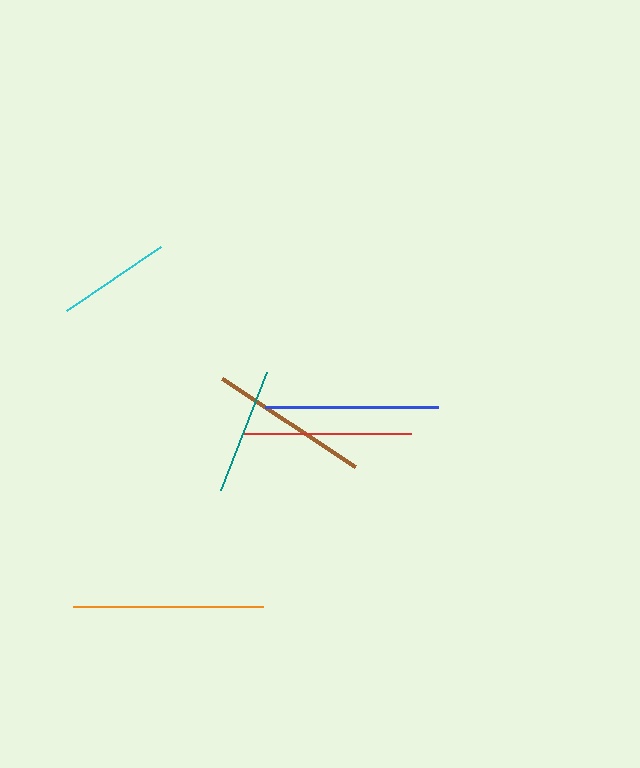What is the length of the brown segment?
The brown segment is approximately 159 pixels long.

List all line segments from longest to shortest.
From longest to shortest: orange, blue, red, brown, teal, cyan.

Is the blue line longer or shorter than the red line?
The blue line is longer than the red line.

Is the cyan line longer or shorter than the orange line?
The orange line is longer than the cyan line.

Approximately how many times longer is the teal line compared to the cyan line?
The teal line is approximately 1.1 times the length of the cyan line.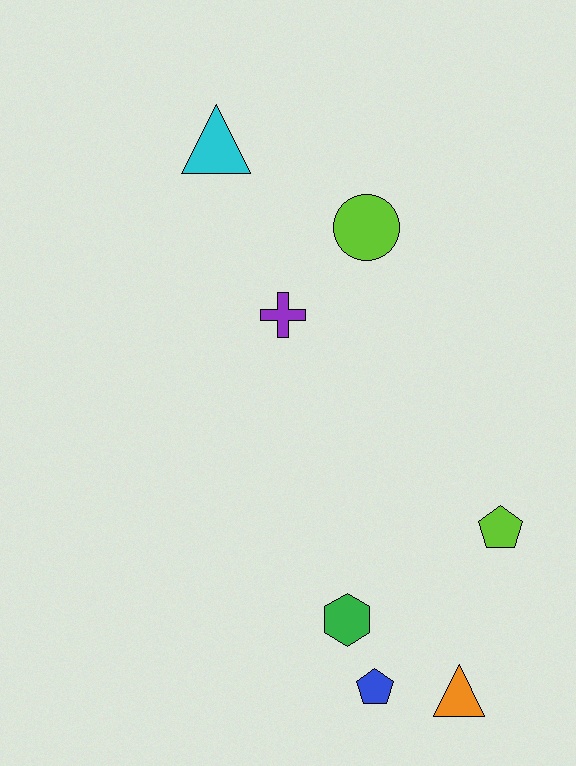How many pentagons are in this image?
There are 2 pentagons.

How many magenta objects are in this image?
There are no magenta objects.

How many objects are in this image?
There are 7 objects.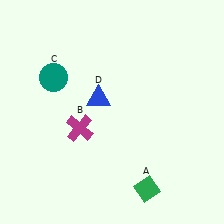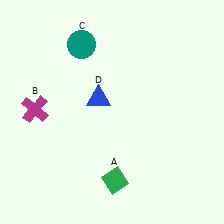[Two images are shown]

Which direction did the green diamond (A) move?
The green diamond (A) moved left.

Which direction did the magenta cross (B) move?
The magenta cross (B) moved left.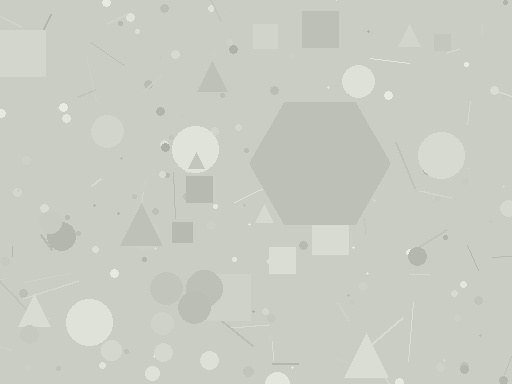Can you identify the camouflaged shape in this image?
The camouflaged shape is a hexagon.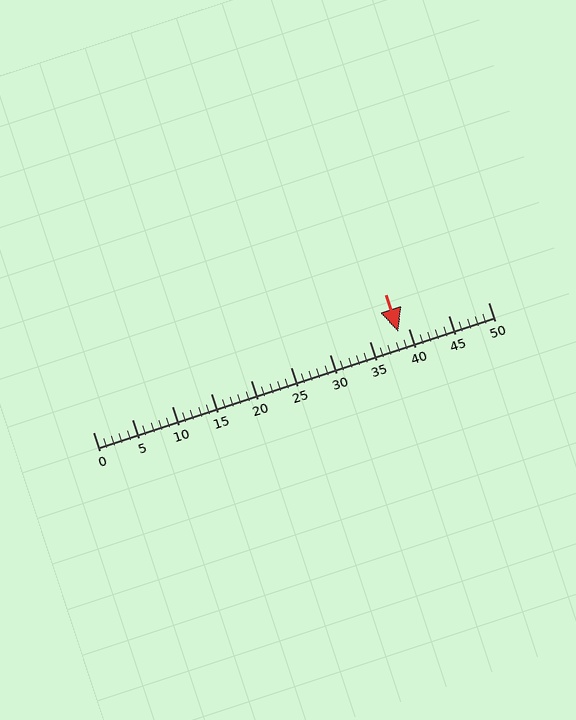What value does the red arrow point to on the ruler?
The red arrow points to approximately 39.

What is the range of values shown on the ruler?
The ruler shows values from 0 to 50.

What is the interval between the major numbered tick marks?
The major tick marks are spaced 5 units apart.